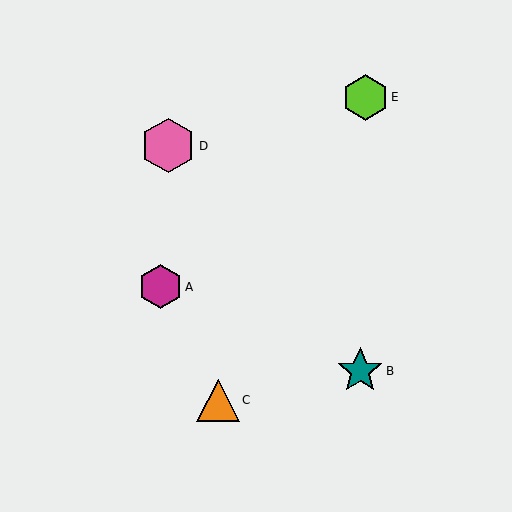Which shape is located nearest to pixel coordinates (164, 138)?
The pink hexagon (labeled D) at (168, 146) is nearest to that location.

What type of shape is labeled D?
Shape D is a pink hexagon.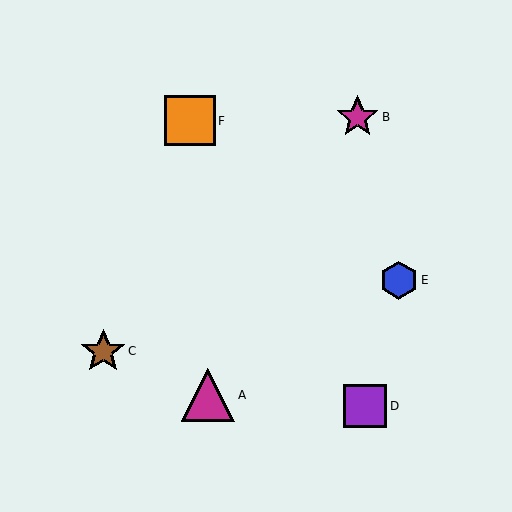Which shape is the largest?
The magenta triangle (labeled A) is the largest.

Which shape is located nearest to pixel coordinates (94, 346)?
The brown star (labeled C) at (103, 351) is nearest to that location.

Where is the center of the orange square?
The center of the orange square is at (190, 121).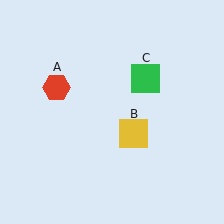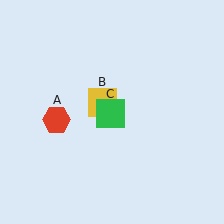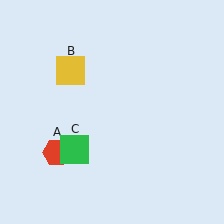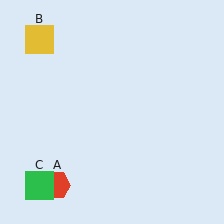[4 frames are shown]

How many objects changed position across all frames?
3 objects changed position: red hexagon (object A), yellow square (object B), green square (object C).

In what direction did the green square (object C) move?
The green square (object C) moved down and to the left.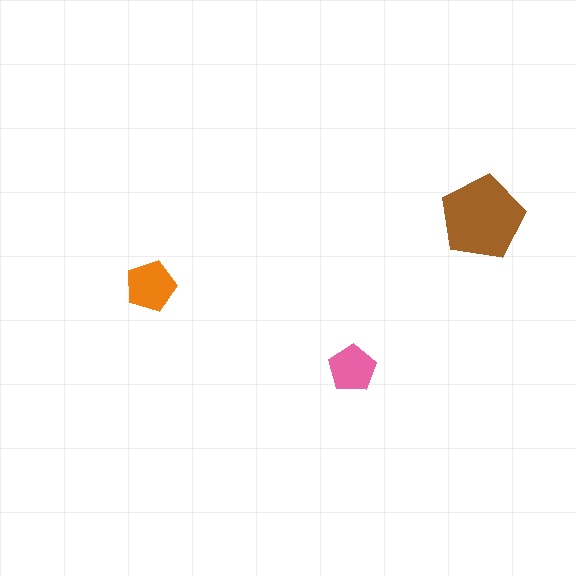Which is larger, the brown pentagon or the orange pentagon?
The brown one.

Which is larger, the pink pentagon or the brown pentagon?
The brown one.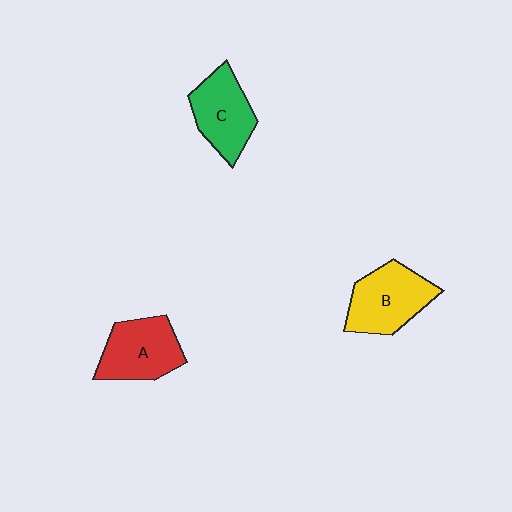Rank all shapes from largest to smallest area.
From largest to smallest: B (yellow), A (red), C (green).